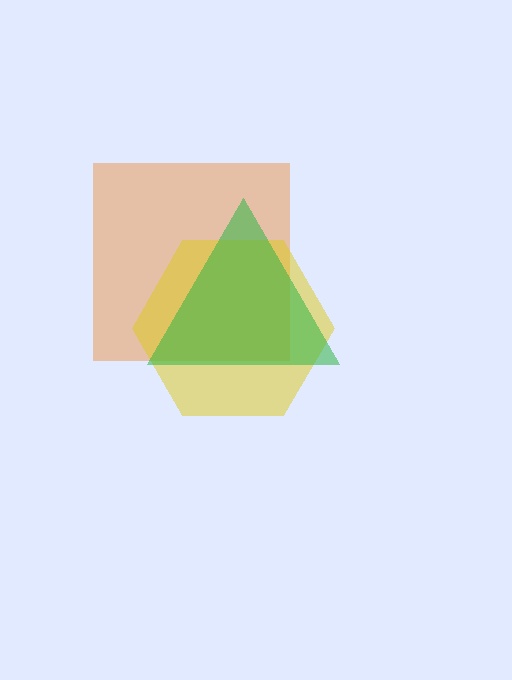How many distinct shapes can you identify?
There are 3 distinct shapes: an orange square, a yellow hexagon, a green triangle.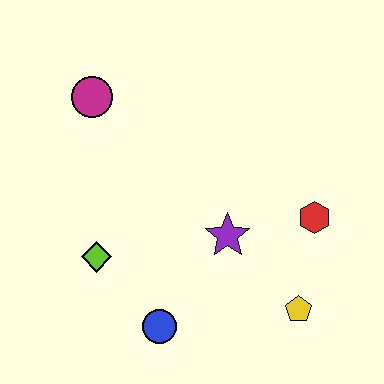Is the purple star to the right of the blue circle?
Yes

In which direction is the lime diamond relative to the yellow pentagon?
The lime diamond is to the left of the yellow pentagon.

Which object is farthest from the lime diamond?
The red hexagon is farthest from the lime diamond.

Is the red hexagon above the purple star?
Yes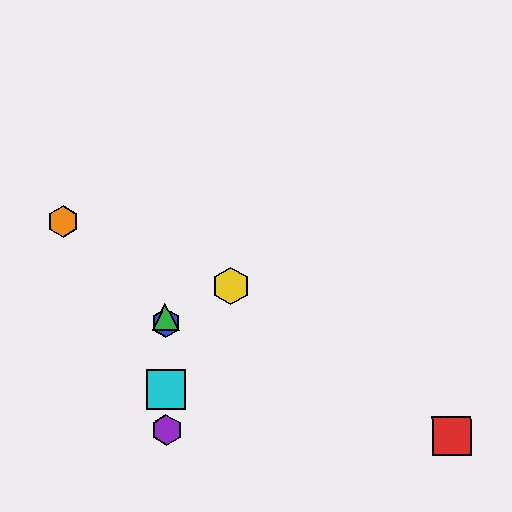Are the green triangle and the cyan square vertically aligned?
Yes, both are at x≈166.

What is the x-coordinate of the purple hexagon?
The purple hexagon is at x≈167.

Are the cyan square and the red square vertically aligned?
No, the cyan square is at x≈166 and the red square is at x≈452.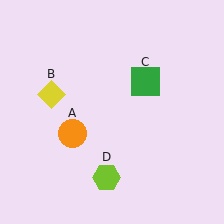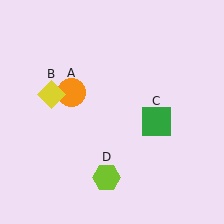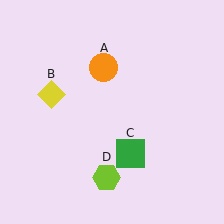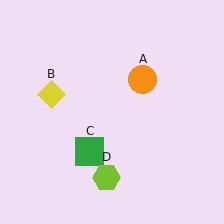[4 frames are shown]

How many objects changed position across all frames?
2 objects changed position: orange circle (object A), green square (object C).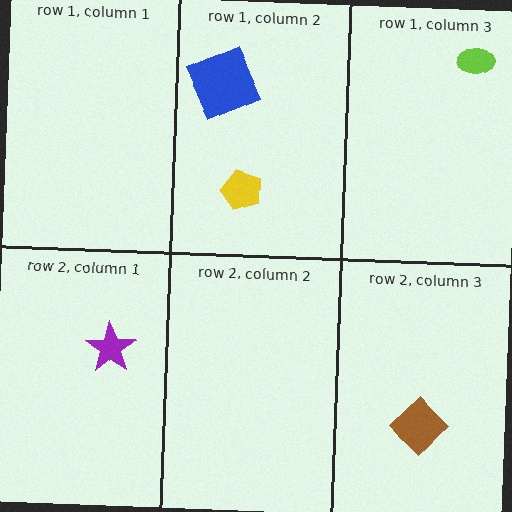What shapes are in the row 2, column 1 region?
The purple star.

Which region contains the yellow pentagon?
The row 1, column 2 region.